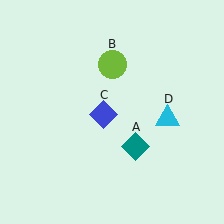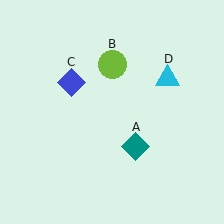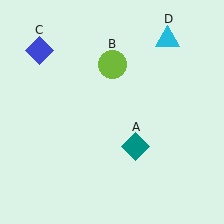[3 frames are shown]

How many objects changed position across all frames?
2 objects changed position: blue diamond (object C), cyan triangle (object D).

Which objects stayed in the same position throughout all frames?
Teal diamond (object A) and lime circle (object B) remained stationary.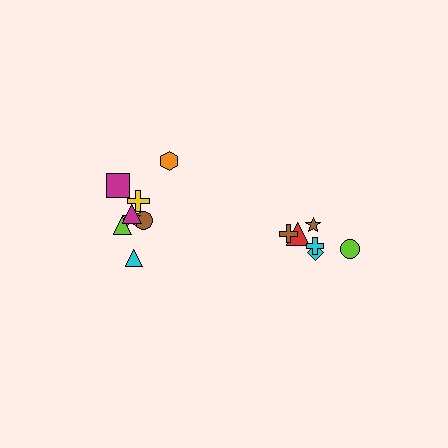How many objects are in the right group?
There are 6 objects.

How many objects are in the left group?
There are 8 objects.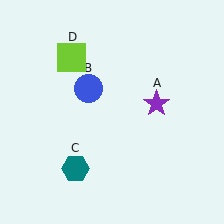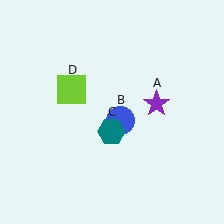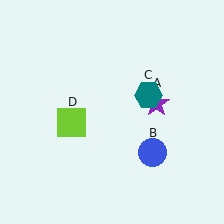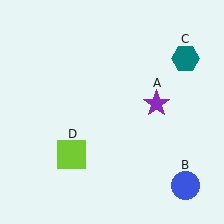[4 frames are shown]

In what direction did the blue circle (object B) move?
The blue circle (object B) moved down and to the right.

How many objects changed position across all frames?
3 objects changed position: blue circle (object B), teal hexagon (object C), lime square (object D).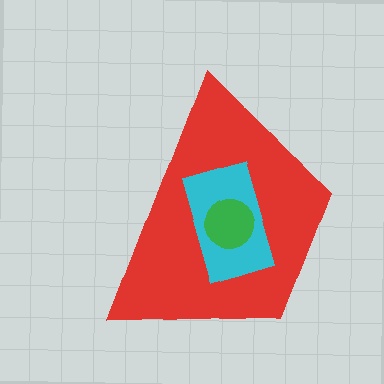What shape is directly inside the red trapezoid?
The cyan rectangle.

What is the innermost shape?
The green circle.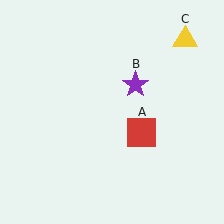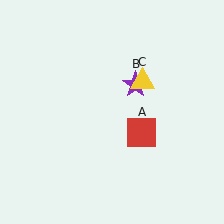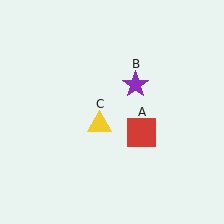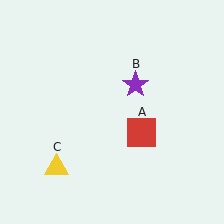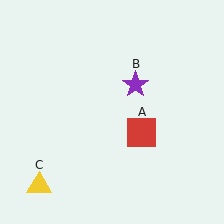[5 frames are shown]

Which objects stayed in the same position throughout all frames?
Red square (object A) and purple star (object B) remained stationary.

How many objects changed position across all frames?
1 object changed position: yellow triangle (object C).